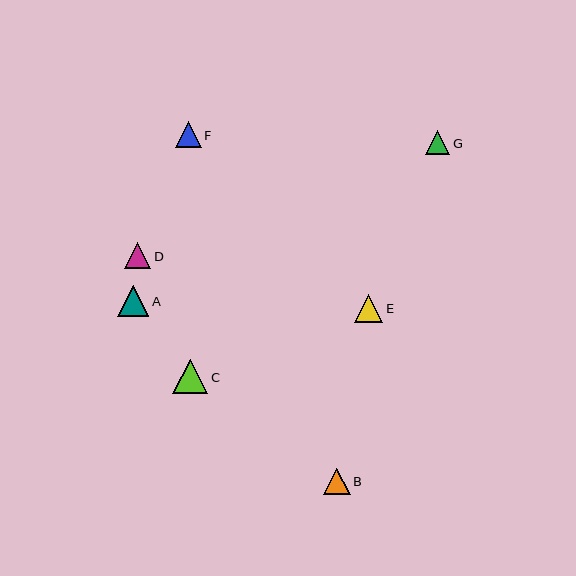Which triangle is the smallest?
Triangle G is the smallest with a size of approximately 24 pixels.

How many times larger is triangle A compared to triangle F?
Triangle A is approximately 1.2 times the size of triangle F.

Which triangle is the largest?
Triangle C is the largest with a size of approximately 35 pixels.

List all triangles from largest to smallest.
From largest to smallest: C, A, E, B, D, F, G.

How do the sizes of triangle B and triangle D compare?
Triangle B and triangle D are approximately the same size.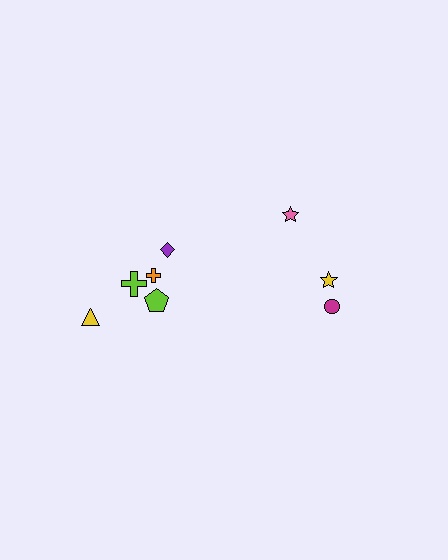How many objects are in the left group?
There are 5 objects.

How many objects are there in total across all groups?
There are 8 objects.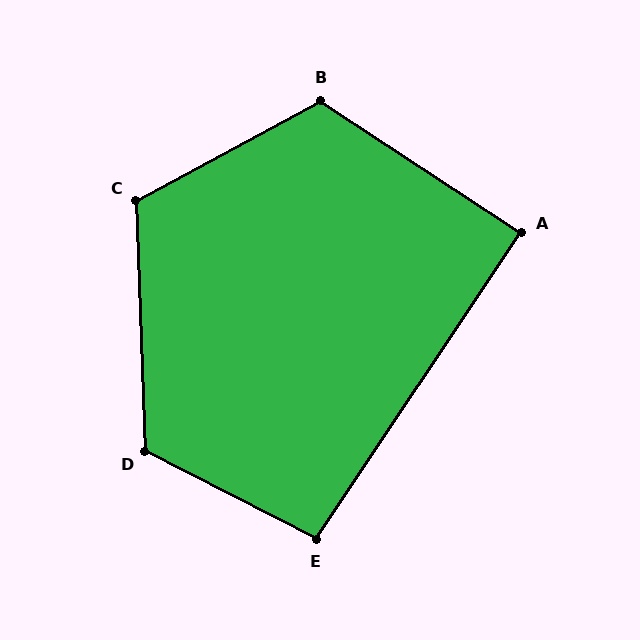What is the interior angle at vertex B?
Approximately 118 degrees (obtuse).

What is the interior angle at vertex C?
Approximately 116 degrees (obtuse).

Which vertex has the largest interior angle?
D, at approximately 119 degrees.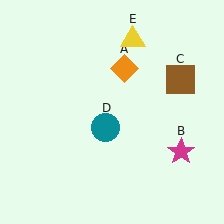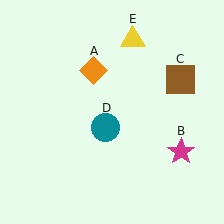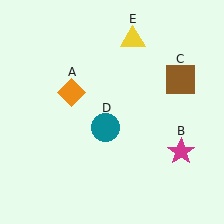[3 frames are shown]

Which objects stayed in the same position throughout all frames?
Magenta star (object B) and brown square (object C) and teal circle (object D) and yellow triangle (object E) remained stationary.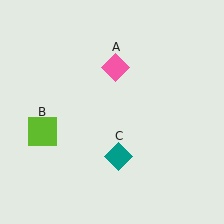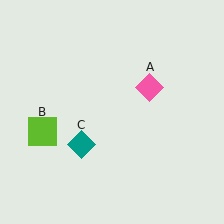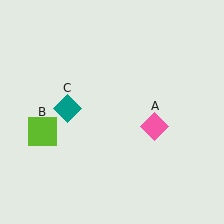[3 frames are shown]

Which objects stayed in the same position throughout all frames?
Lime square (object B) remained stationary.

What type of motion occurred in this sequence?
The pink diamond (object A), teal diamond (object C) rotated clockwise around the center of the scene.